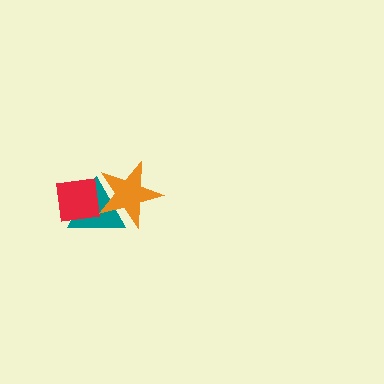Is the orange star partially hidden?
No, no other shape covers it.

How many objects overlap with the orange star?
2 objects overlap with the orange star.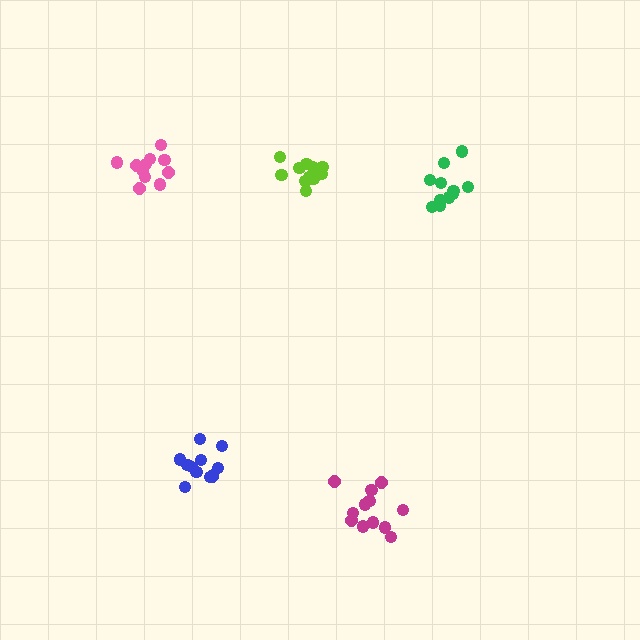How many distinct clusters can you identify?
There are 5 distinct clusters.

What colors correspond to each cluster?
The clusters are colored: lime, green, pink, blue, magenta.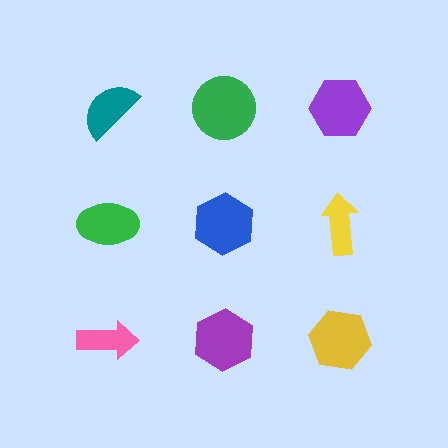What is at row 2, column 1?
A green ellipse.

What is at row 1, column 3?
A purple hexagon.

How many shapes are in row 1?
3 shapes.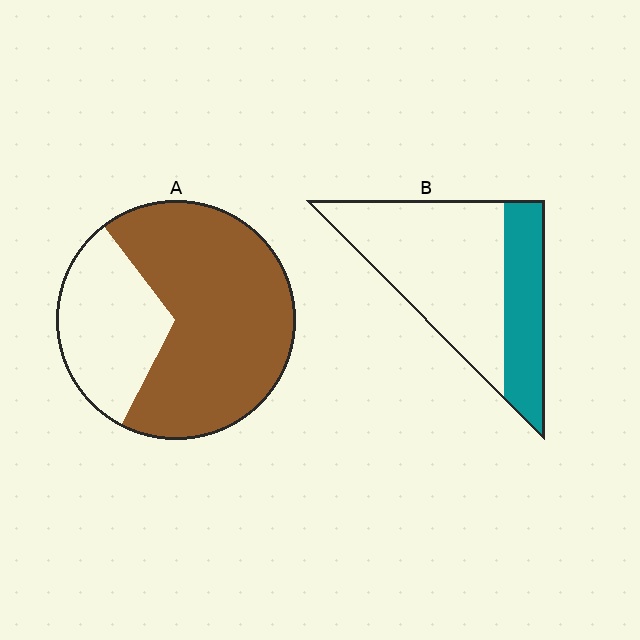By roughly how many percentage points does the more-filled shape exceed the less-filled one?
By roughly 35 percentage points (A over B).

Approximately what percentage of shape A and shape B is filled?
A is approximately 70% and B is approximately 30%.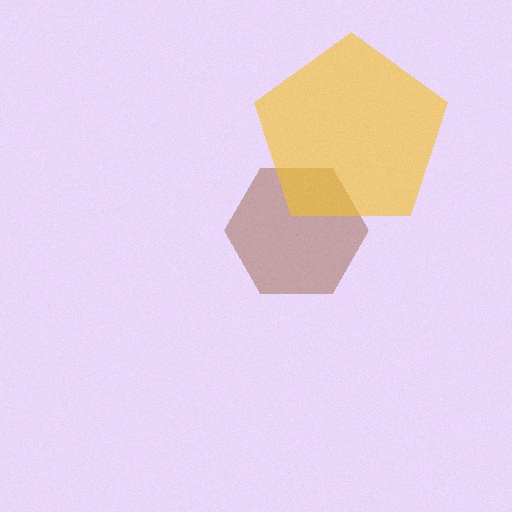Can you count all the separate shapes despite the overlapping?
Yes, there are 2 separate shapes.